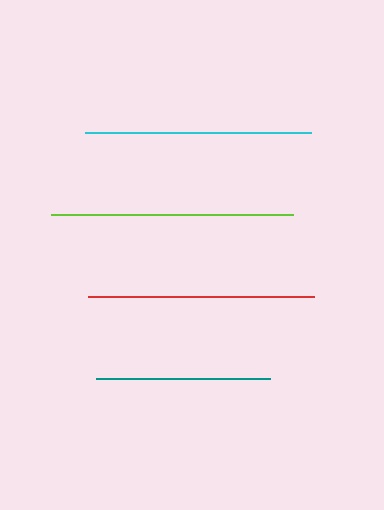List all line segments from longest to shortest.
From longest to shortest: lime, red, cyan, teal.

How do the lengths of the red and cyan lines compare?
The red and cyan lines are approximately the same length.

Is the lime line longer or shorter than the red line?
The lime line is longer than the red line.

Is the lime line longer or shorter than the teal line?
The lime line is longer than the teal line.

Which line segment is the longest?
The lime line is the longest at approximately 242 pixels.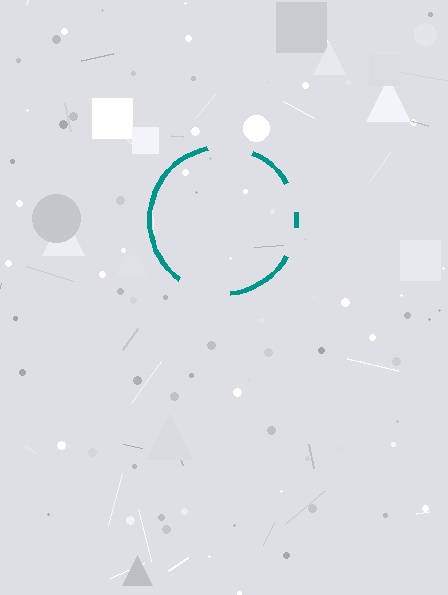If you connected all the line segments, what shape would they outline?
They would outline a circle.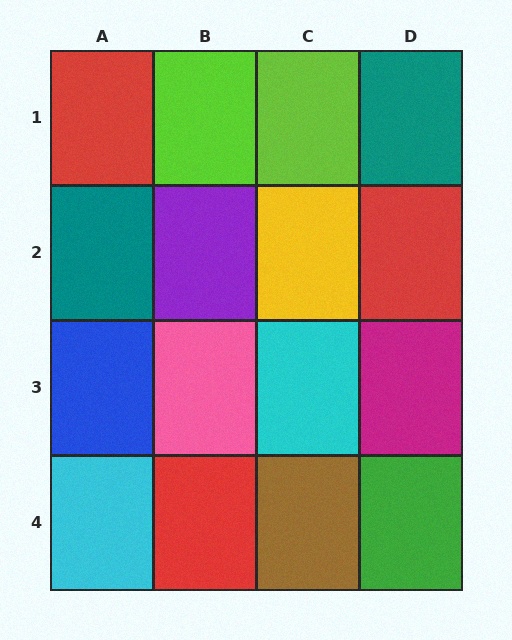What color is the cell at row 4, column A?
Cyan.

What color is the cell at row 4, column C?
Brown.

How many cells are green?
1 cell is green.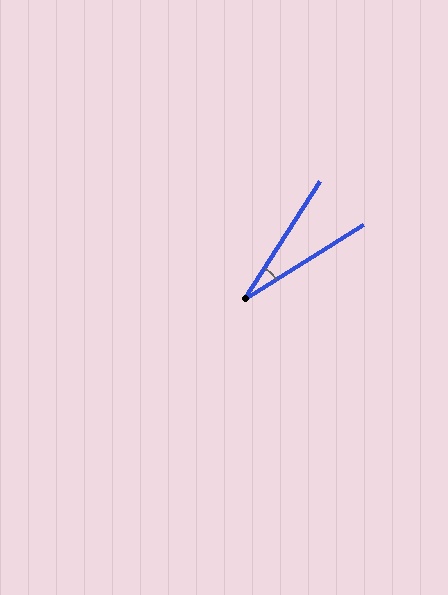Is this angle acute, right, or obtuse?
It is acute.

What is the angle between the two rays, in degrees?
Approximately 25 degrees.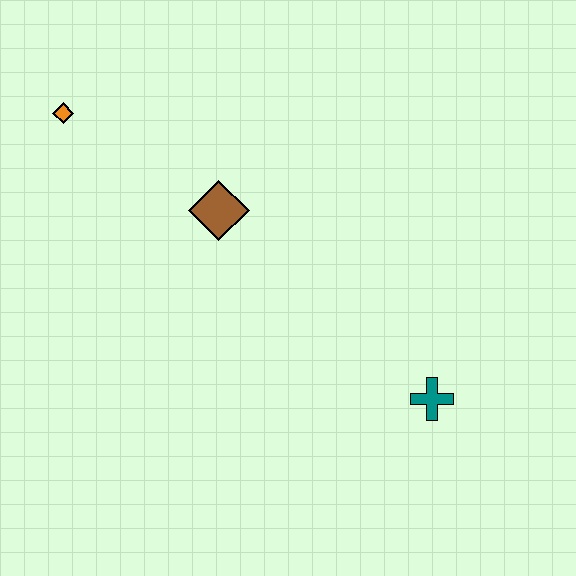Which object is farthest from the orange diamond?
The teal cross is farthest from the orange diamond.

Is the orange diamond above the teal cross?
Yes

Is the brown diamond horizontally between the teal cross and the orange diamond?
Yes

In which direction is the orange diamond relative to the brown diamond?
The orange diamond is to the left of the brown diamond.